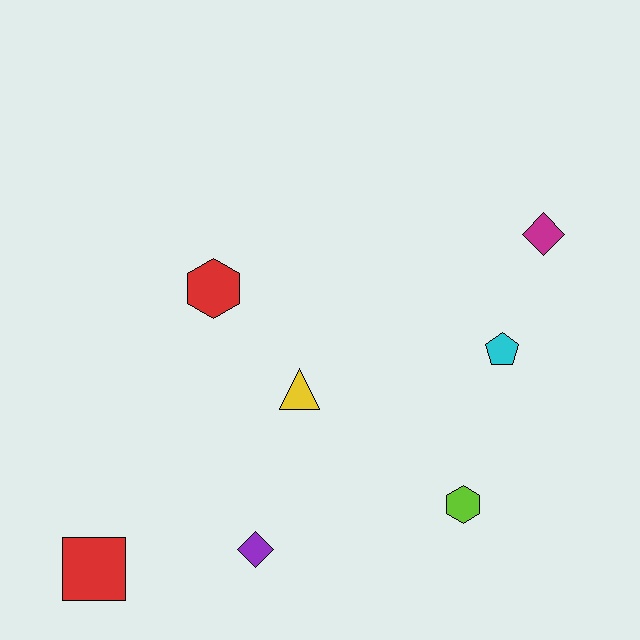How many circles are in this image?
There are no circles.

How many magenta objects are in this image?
There is 1 magenta object.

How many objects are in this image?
There are 7 objects.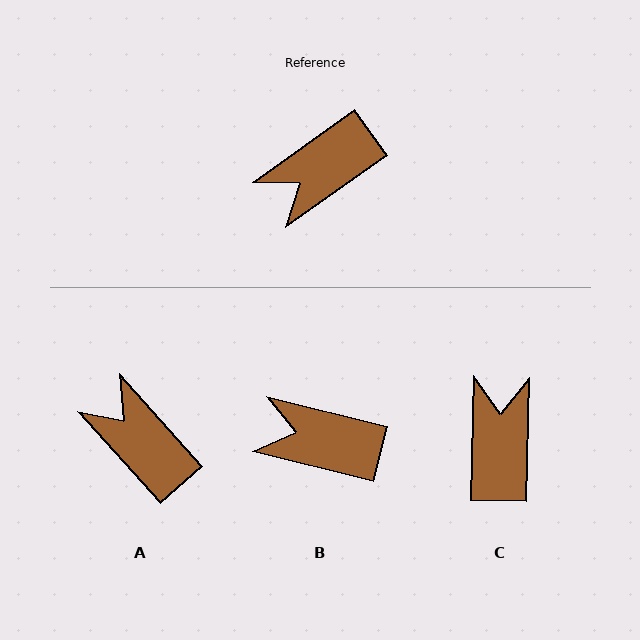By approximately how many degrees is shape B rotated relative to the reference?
Approximately 49 degrees clockwise.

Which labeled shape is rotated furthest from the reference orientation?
C, about 127 degrees away.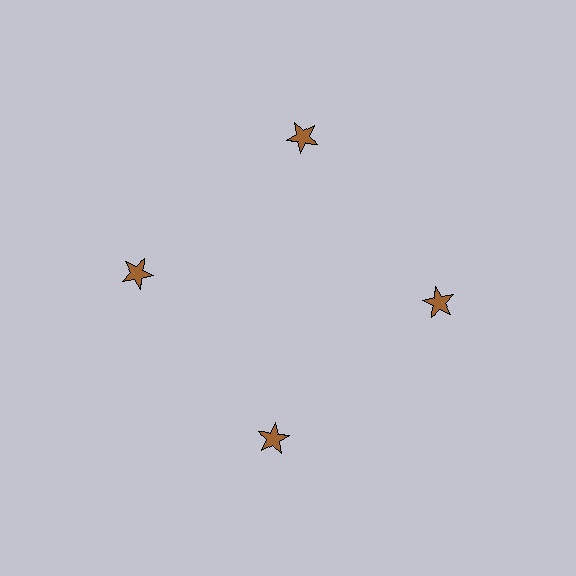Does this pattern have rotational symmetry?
Yes, this pattern has 4-fold rotational symmetry. It looks the same after rotating 90 degrees around the center.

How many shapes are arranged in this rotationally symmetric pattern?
There are 4 shapes, arranged in 4 groups of 1.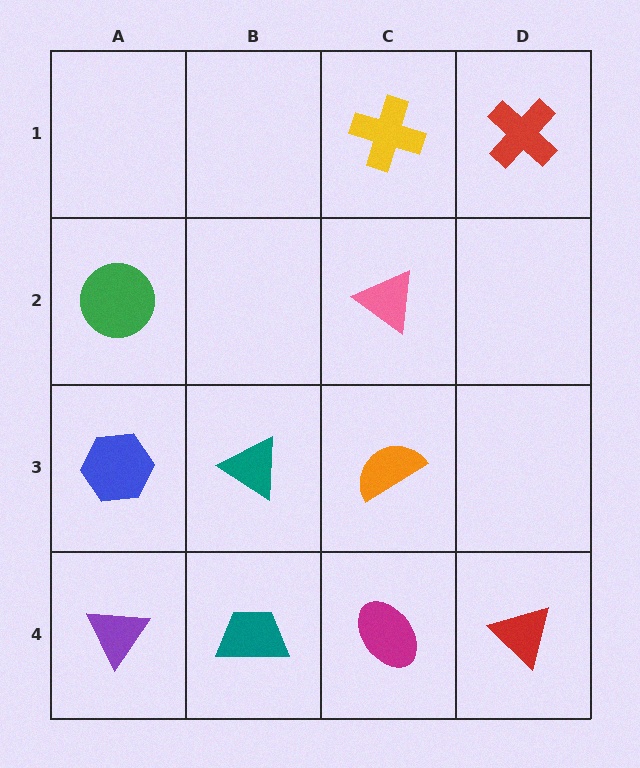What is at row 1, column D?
A red cross.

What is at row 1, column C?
A yellow cross.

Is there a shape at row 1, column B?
No, that cell is empty.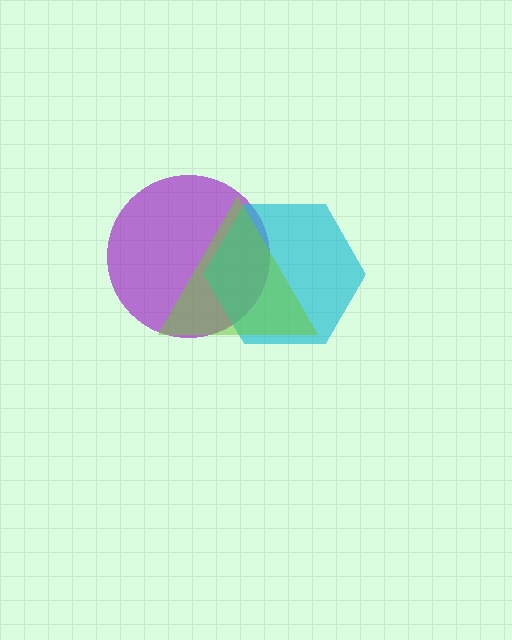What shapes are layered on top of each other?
The layered shapes are: a purple circle, a cyan hexagon, a lime triangle.